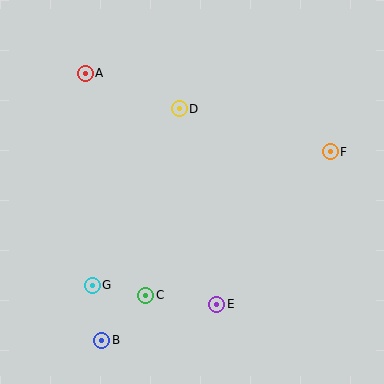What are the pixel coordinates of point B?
Point B is at (102, 340).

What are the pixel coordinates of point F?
Point F is at (330, 152).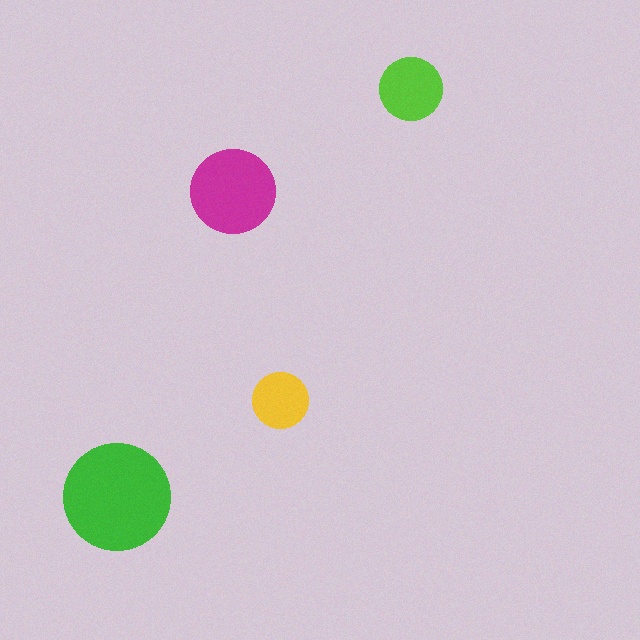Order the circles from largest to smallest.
the green one, the magenta one, the lime one, the yellow one.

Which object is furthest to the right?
The lime circle is rightmost.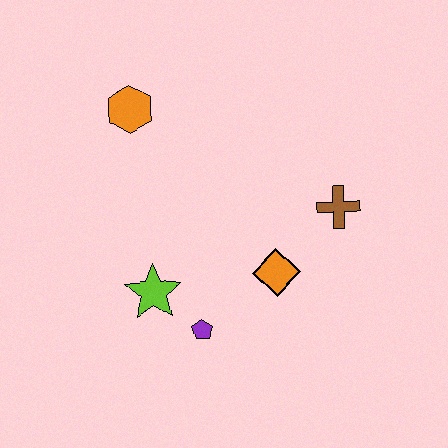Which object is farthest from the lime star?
The brown cross is farthest from the lime star.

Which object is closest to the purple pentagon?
The lime star is closest to the purple pentagon.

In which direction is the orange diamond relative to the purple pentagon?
The orange diamond is to the right of the purple pentagon.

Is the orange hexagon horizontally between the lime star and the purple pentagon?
No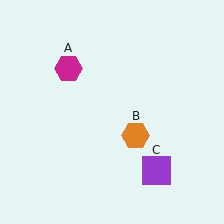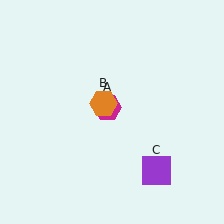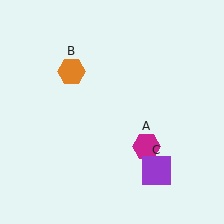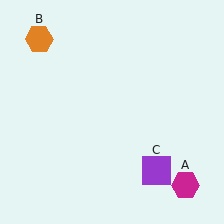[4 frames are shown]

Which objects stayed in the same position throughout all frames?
Purple square (object C) remained stationary.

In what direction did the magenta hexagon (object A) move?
The magenta hexagon (object A) moved down and to the right.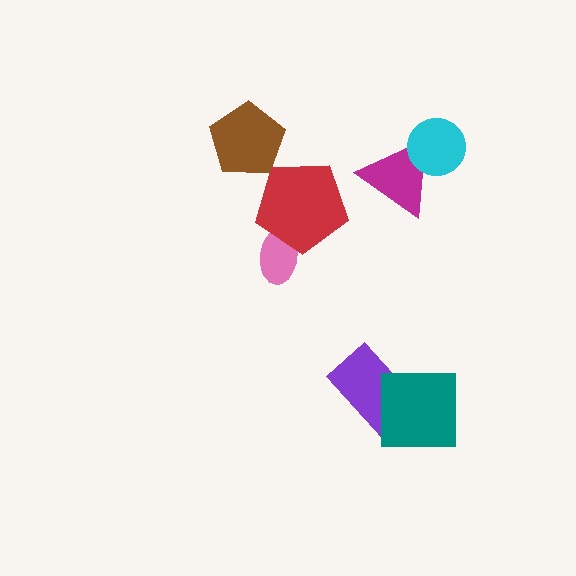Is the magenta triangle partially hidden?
Yes, it is partially covered by another shape.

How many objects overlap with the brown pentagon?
0 objects overlap with the brown pentagon.